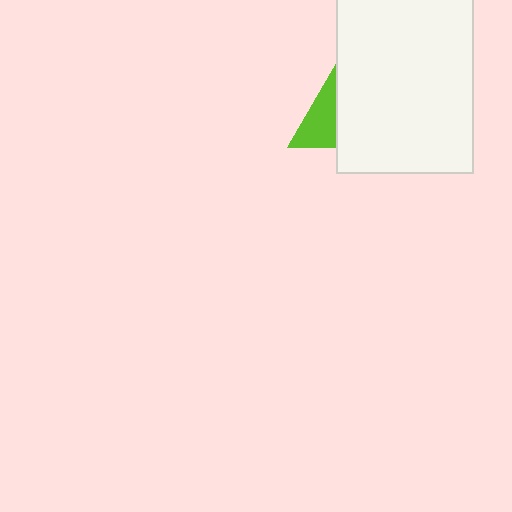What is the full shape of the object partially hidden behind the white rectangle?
The partially hidden object is a lime triangle.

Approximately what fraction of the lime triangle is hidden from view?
Roughly 54% of the lime triangle is hidden behind the white rectangle.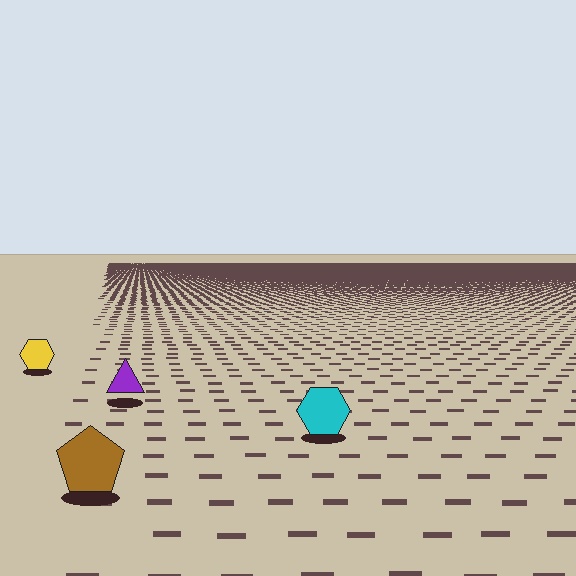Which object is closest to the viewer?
The brown pentagon is closest. The texture marks near it are larger and more spread out.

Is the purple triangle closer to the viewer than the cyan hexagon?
No. The cyan hexagon is closer — you can tell from the texture gradient: the ground texture is coarser near it.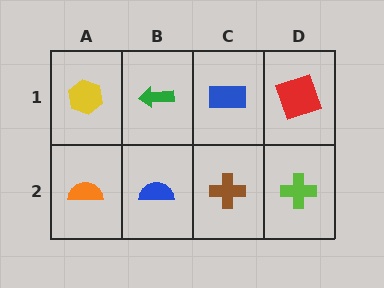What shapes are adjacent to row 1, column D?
A lime cross (row 2, column D), a blue rectangle (row 1, column C).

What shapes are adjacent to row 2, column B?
A green arrow (row 1, column B), an orange semicircle (row 2, column A), a brown cross (row 2, column C).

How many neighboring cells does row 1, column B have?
3.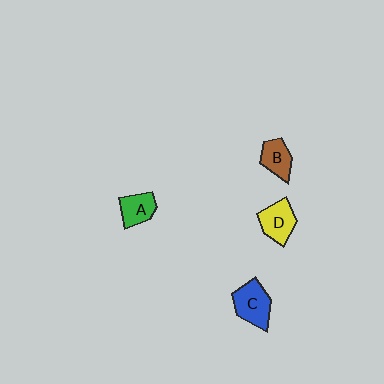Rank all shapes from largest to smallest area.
From largest to smallest: C (blue), D (yellow), A (green), B (brown).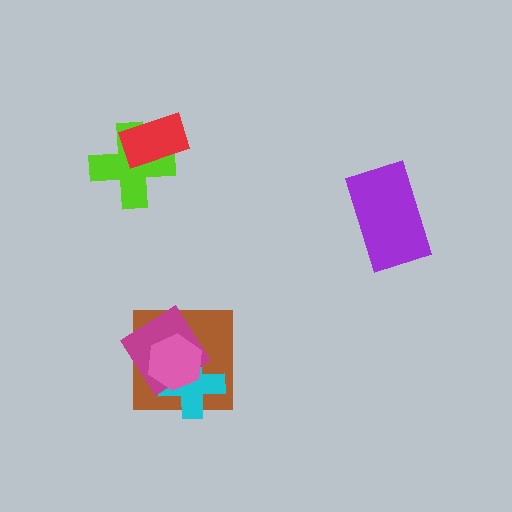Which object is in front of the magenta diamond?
The pink hexagon is in front of the magenta diamond.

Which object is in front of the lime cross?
The red rectangle is in front of the lime cross.